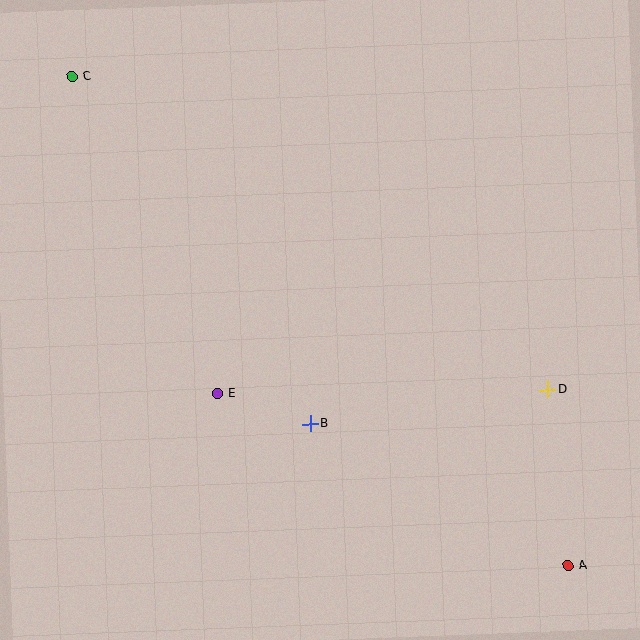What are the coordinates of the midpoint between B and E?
The midpoint between B and E is at (264, 409).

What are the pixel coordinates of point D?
Point D is at (548, 390).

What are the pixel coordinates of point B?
Point B is at (310, 424).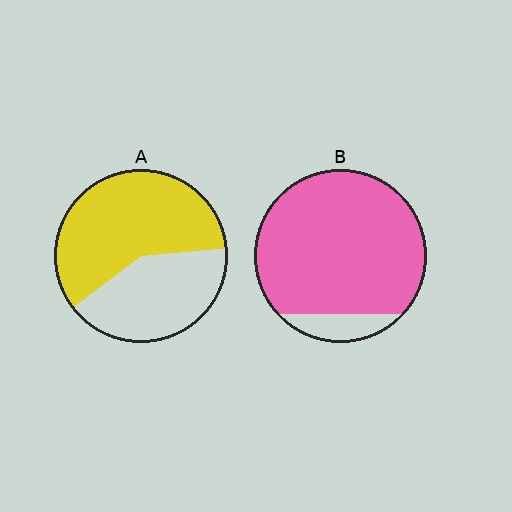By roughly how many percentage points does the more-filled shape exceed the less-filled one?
By roughly 30 percentage points (B over A).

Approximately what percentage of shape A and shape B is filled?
A is approximately 60% and B is approximately 90%.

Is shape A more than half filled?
Yes.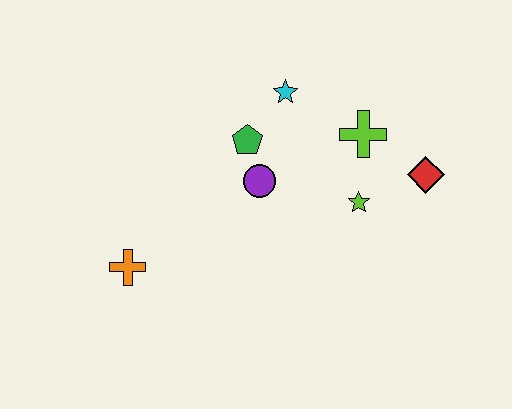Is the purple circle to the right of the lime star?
No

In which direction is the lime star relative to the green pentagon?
The lime star is to the right of the green pentagon.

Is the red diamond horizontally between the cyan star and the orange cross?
No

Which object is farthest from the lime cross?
The orange cross is farthest from the lime cross.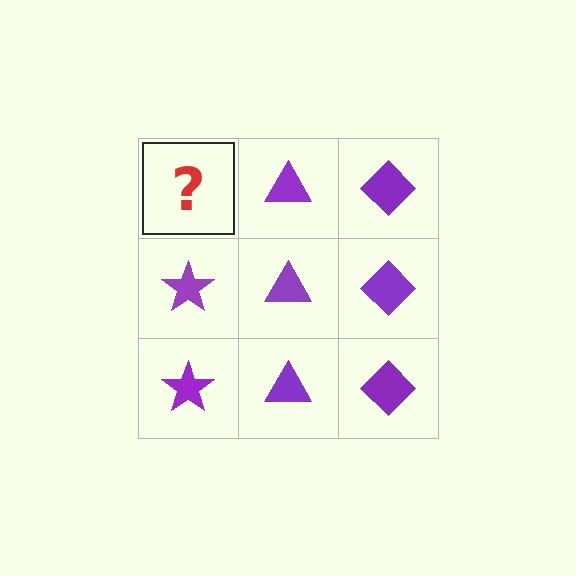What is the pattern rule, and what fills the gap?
The rule is that each column has a consistent shape. The gap should be filled with a purple star.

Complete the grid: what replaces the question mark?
The question mark should be replaced with a purple star.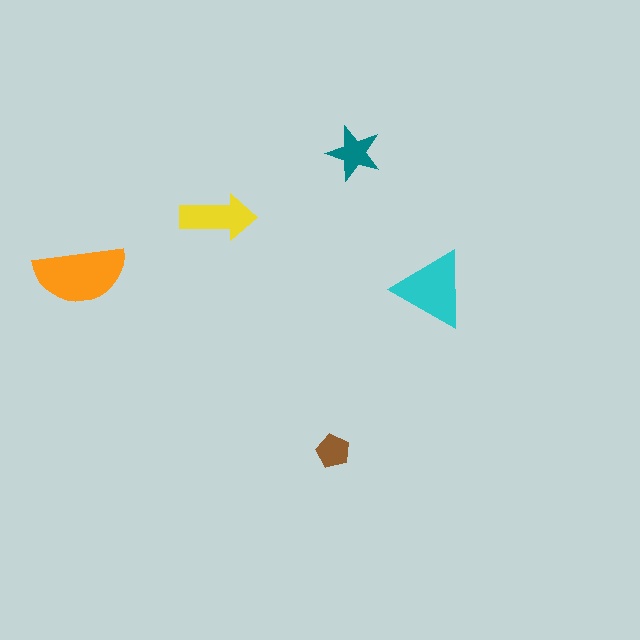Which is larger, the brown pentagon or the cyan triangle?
The cyan triangle.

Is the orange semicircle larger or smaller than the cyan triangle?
Larger.